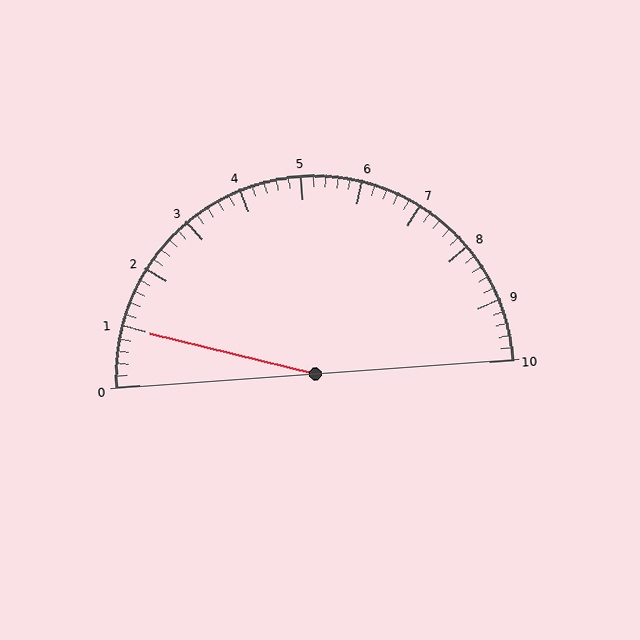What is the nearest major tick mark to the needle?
The nearest major tick mark is 1.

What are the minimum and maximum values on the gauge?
The gauge ranges from 0 to 10.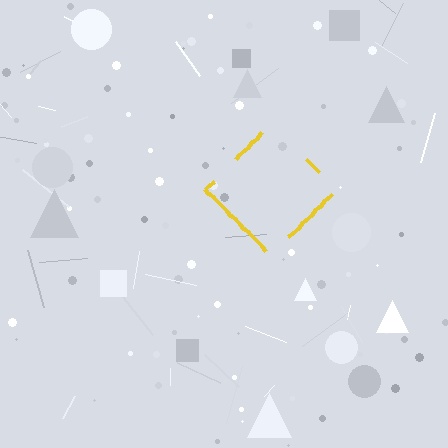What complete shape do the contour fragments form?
The contour fragments form a diamond.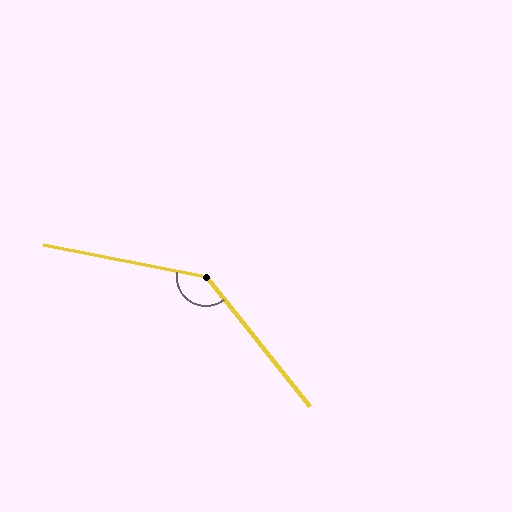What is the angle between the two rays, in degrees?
Approximately 140 degrees.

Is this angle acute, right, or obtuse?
It is obtuse.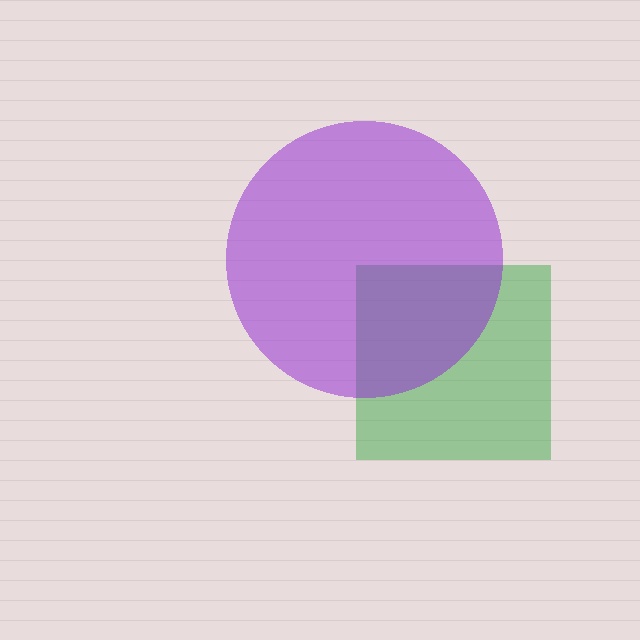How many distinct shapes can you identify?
There are 2 distinct shapes: a green square, a purple circle.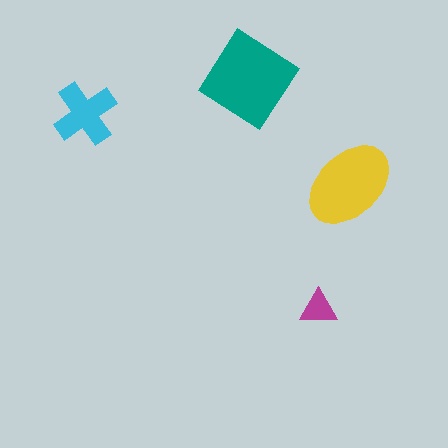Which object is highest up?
The teal diamond is topmost.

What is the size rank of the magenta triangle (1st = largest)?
4th.